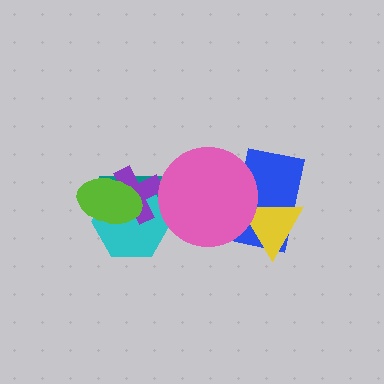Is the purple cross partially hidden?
Yes, it is partially covered by another shape.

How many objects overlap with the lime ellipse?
3 objects overlap with the lime ellipse.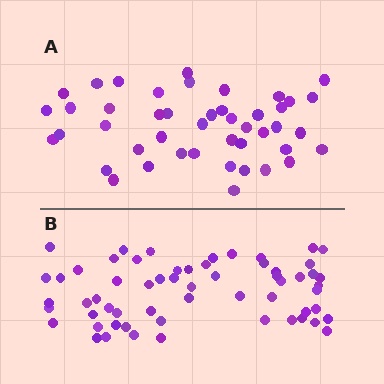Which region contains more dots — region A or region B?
Region B (the bottom region) has more dots.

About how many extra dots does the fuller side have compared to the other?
Region B has approximately 15 more dots than region A.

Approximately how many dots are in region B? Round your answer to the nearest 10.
About 60 dots.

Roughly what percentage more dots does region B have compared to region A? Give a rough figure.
About 35% more.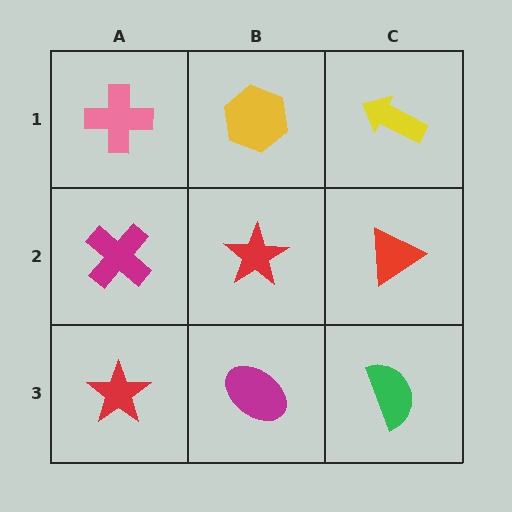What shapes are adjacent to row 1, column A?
A magenta cross (row 2, column A), a yellow hexagon (row 1, column B).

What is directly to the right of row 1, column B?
A yellow arrow.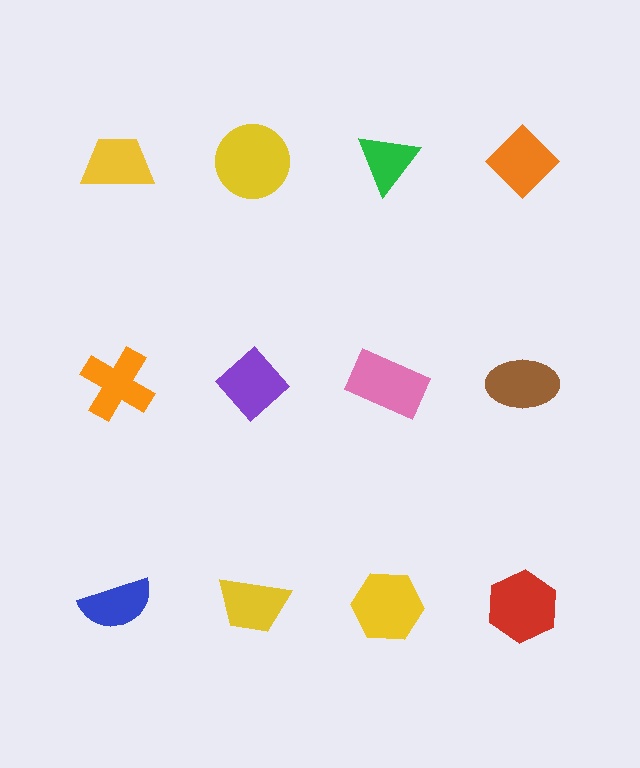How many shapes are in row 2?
4 shapes.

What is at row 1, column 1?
A yellow trapezoid.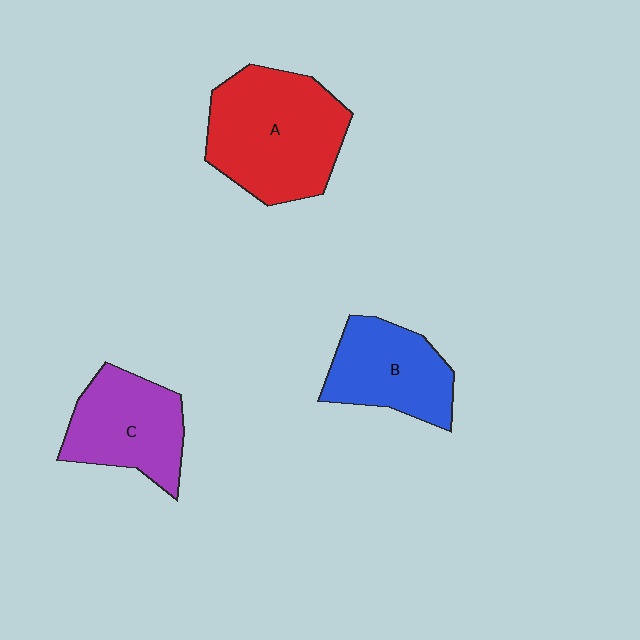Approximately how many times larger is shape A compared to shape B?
Approximately 1.5 times.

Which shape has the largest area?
Shape A (red).